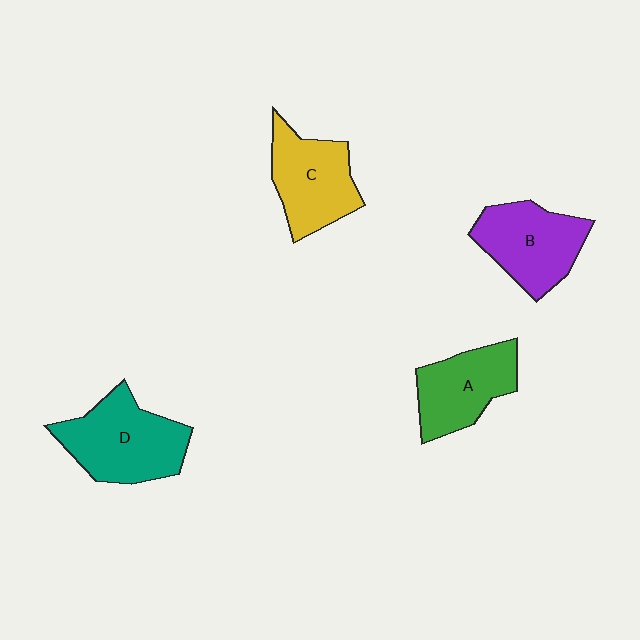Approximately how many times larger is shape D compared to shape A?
Approximately 1.3 times.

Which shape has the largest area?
Shape D (teal).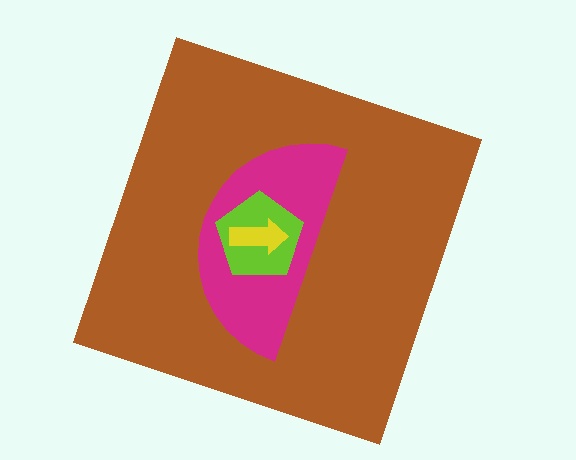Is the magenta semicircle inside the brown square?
Yes.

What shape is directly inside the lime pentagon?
The yellow arrow.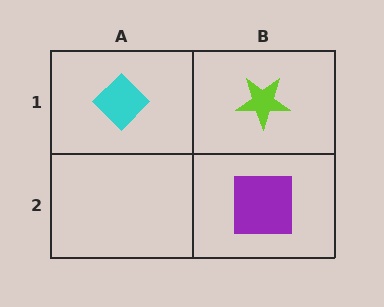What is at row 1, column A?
A cyan diamond.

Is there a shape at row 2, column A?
No, that cell is empty.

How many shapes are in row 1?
2 shapes.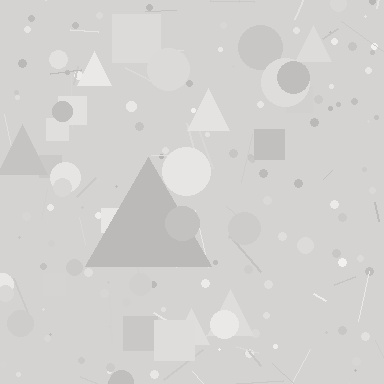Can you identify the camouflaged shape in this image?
The camouflaged shape is a triangle.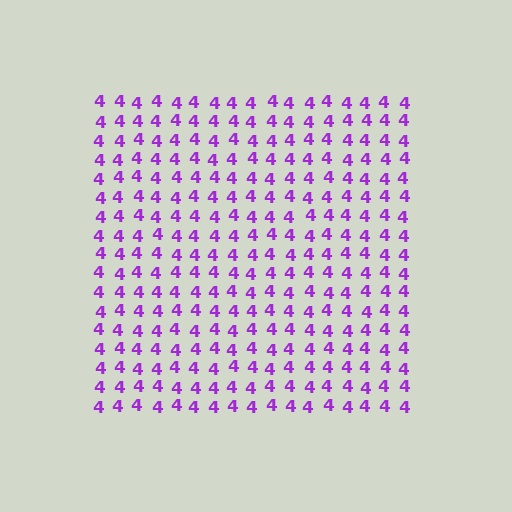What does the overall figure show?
The overall figure shows a square.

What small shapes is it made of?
It is made of small digit 4's.